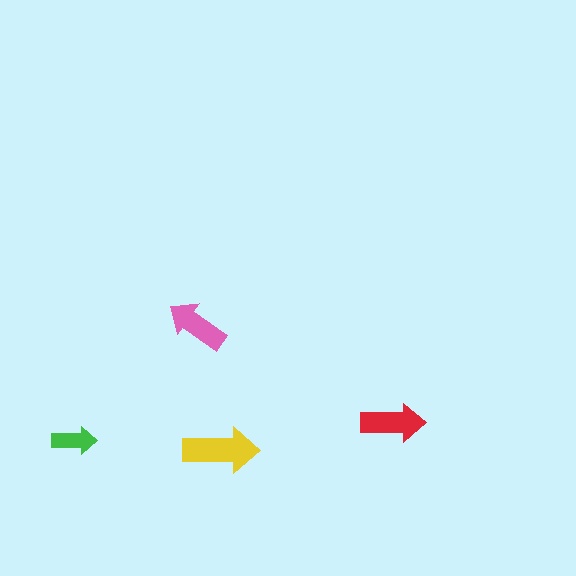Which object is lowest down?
The yellow arrow is bottommost.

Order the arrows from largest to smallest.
the yellow one, the red one, the pink one, the green one.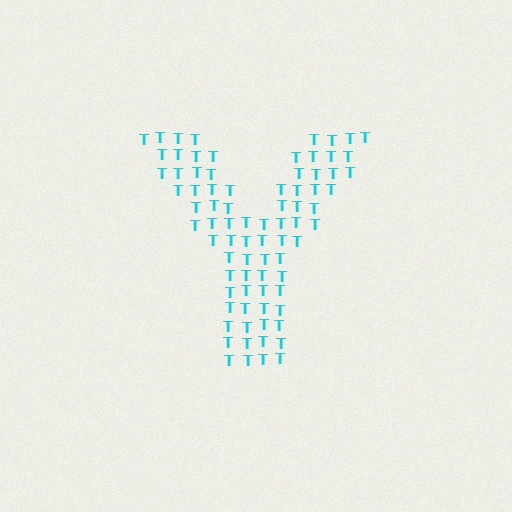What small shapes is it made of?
It is made of small letter T's.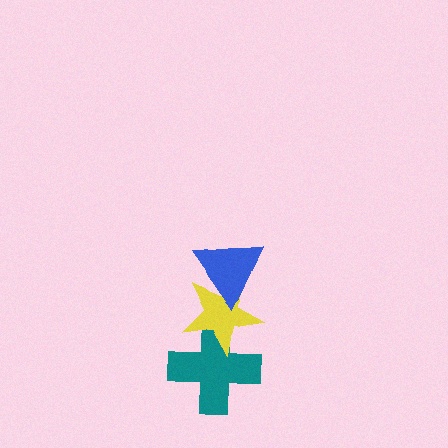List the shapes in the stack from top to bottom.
From top to bottom: the blue triangle, the yellow star, the teal cross.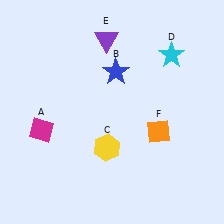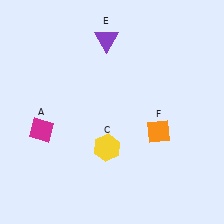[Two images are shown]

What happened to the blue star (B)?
The blue star (B) was removed in Image 2. It was in the top-right area of Image 1.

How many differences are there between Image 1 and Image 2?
There are 2 differences between the two images.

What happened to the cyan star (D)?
The cyan star (D) was removed in Image 2. It was in the top-right area of Image 1.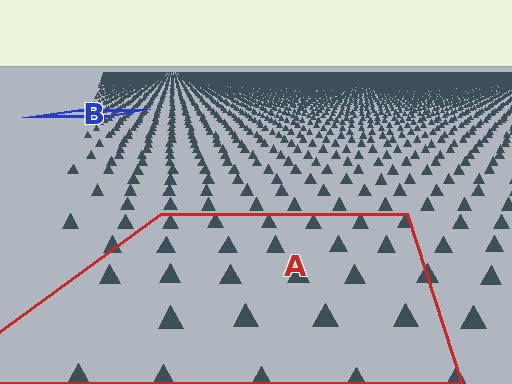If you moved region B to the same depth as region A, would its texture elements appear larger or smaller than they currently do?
They would appear larger. At a closer depth, the same texture elements are projected at a bigger on-screen size.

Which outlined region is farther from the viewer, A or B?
Region B is farther from the viewer — the texture elements inside it appear smaller and more densely packed.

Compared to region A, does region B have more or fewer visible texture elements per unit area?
Region B has more texture elements per unit area — they are packed more densely because it is farther away.